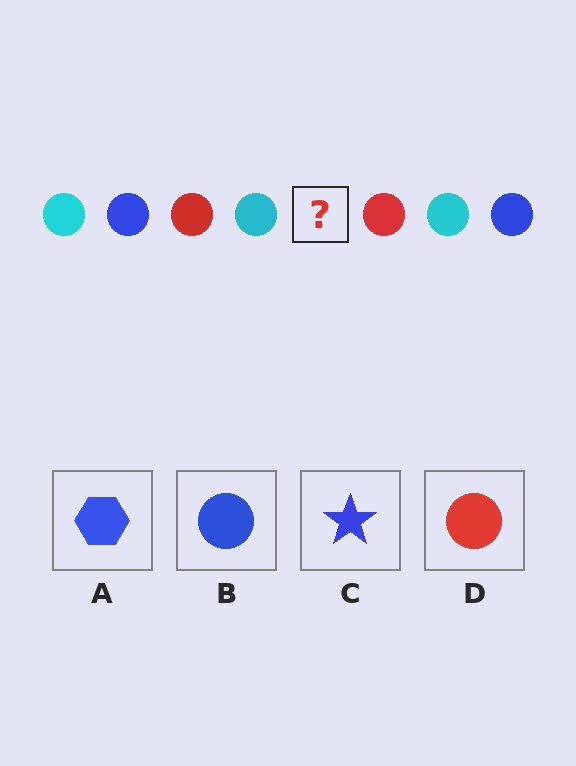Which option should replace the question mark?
Option B.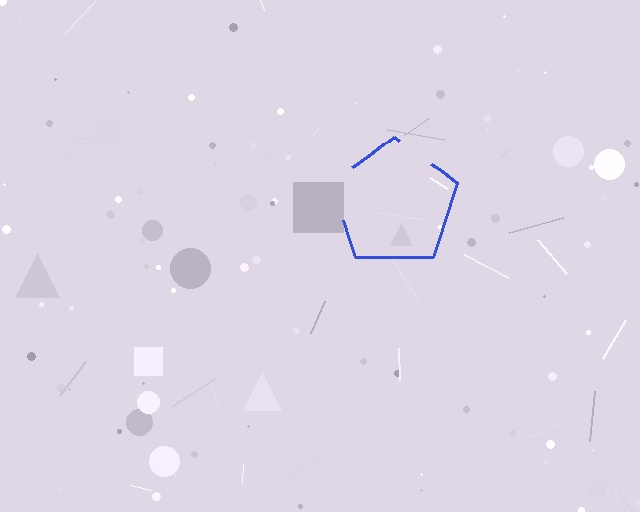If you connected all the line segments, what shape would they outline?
They would outline a pentagon.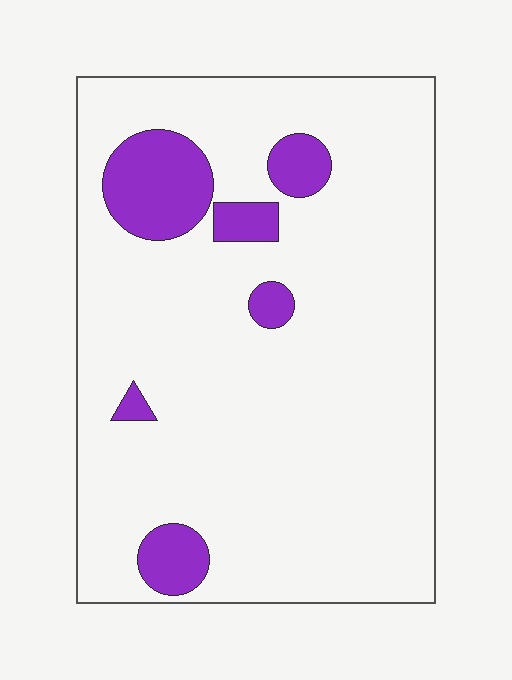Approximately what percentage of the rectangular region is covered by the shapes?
Approximately 10%.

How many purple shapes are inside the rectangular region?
6.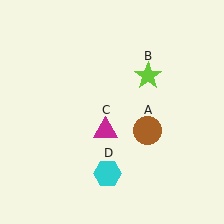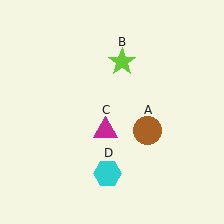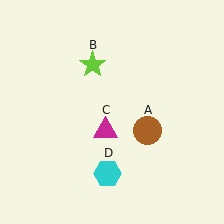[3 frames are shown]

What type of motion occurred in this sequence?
The lime star (object B) rotated counterclockwise around the center of the scene.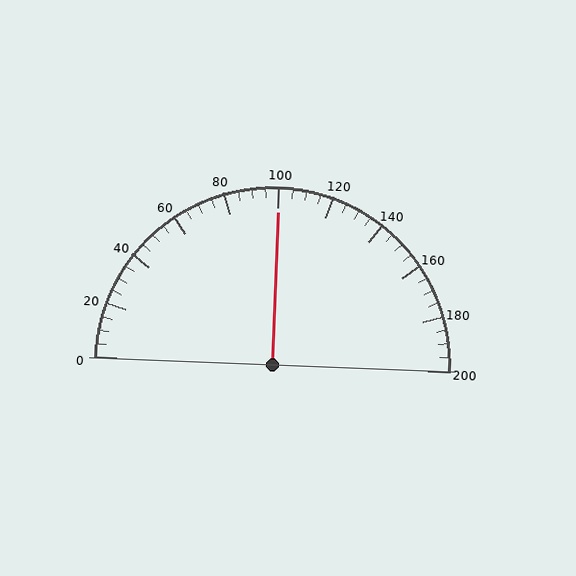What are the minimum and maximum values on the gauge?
The gauge ranges from 0 to 200.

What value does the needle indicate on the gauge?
The needle indicates approximately 100.